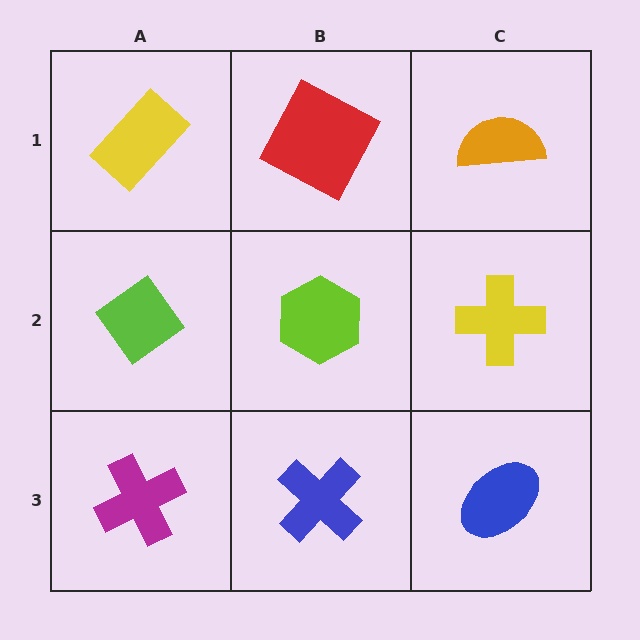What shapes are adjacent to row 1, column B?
A lime hexagon (row 2, column B), a yellow rectangle (row 1, column A), an orange semicircle (row 1, column C).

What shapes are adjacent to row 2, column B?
A red square (row 1, column B), a blue cross (row 3, column B), a lime diamond (row 2, column A), a yellow cross (row 2, column C).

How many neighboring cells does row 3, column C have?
2.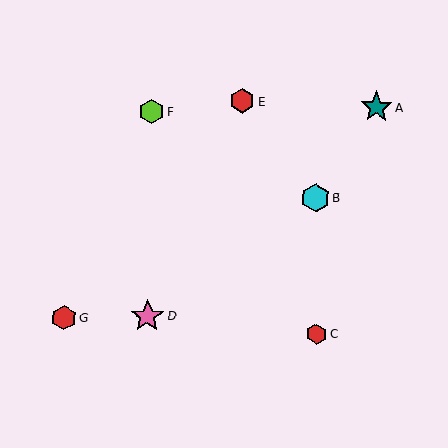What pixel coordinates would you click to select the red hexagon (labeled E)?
Click at (242, 101) to select the red hexagon E.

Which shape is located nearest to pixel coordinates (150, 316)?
The pink star (labeled D) at (147, 316) is nearest to that location.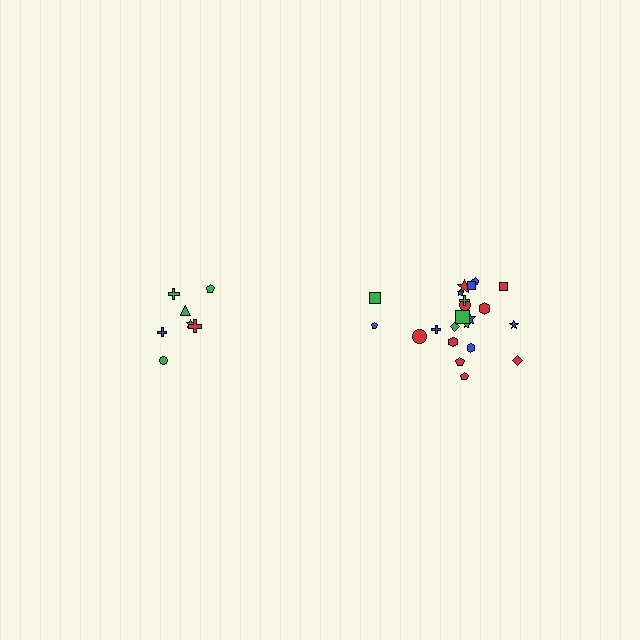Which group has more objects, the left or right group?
The right group.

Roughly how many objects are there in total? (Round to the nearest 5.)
Roughly 30 objects in total.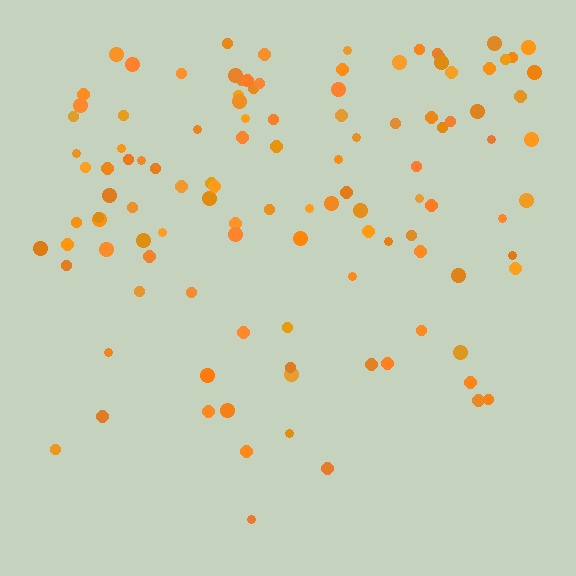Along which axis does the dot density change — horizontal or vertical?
Vertical.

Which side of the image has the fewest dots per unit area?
The bottom.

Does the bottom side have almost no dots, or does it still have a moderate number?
Still a moderate number, just noticeably fewer than the top.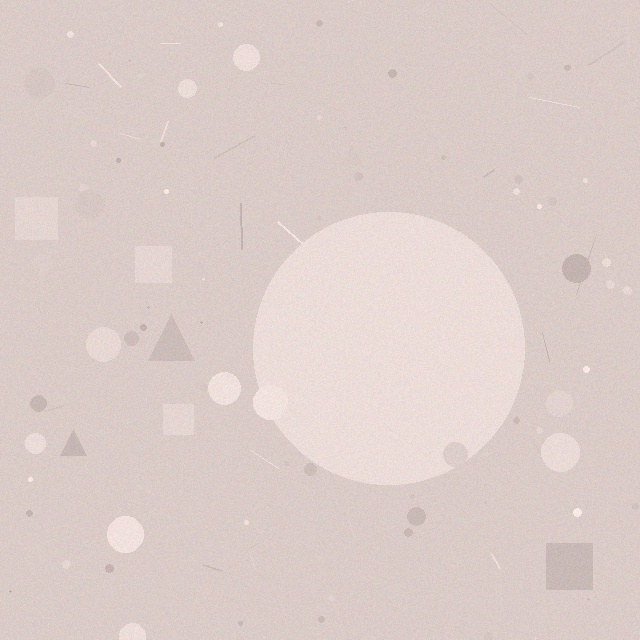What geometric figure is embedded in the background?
A circle is embedded in the background.